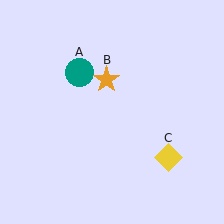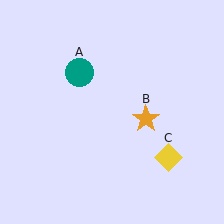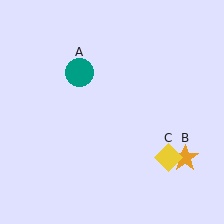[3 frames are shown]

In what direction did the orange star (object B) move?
The orange star (object B) moved down and to the right.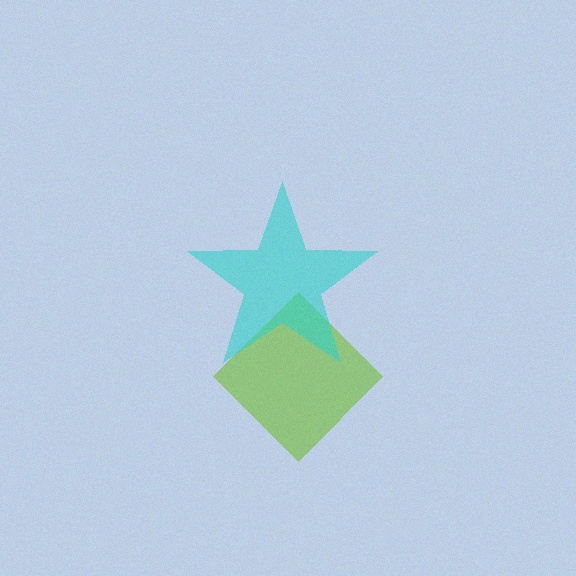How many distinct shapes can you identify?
There are 2 distinct shapes: a lime diamond, a cyan star.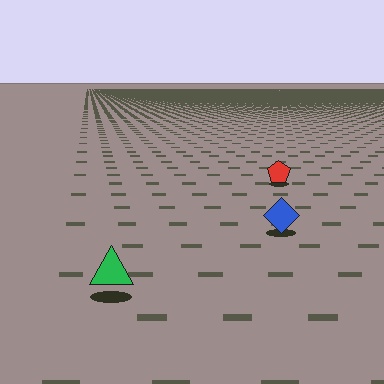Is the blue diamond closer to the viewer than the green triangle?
No. The green triangle is closer — you can tell from the texture gradient: the ground texture is coarser near it.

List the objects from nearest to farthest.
From nearest to farthest: the green triangle, the blue diamond, the red pentagon.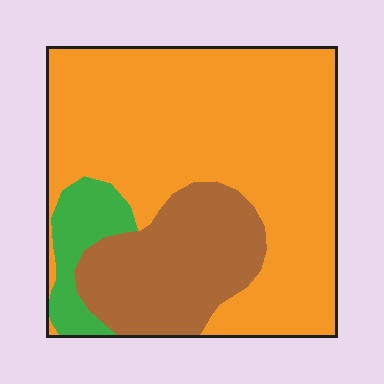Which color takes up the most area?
Orange, at roughly 65%.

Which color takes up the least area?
Green, at roughly 10%.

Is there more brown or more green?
Brown.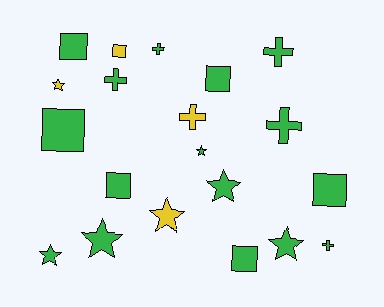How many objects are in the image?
There are 20 objects.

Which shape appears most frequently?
Square, with 7 objects.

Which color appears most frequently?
Green, with 16 objects.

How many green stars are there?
There are 5 green stars.